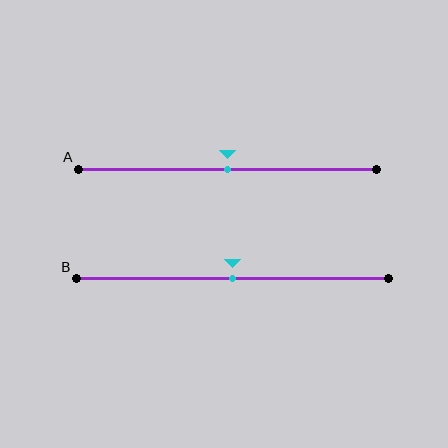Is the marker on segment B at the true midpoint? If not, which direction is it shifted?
Yes, the marker on segment B is at the true midpoint.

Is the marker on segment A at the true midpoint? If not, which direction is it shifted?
Yes, the marker on segment A is at the true midpoint.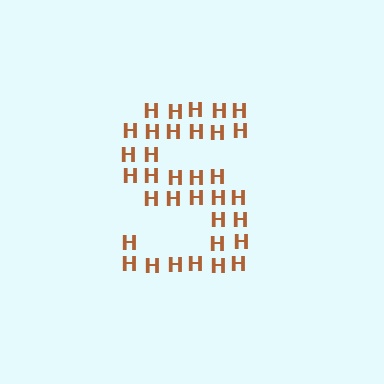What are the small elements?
The small elements are letter H's.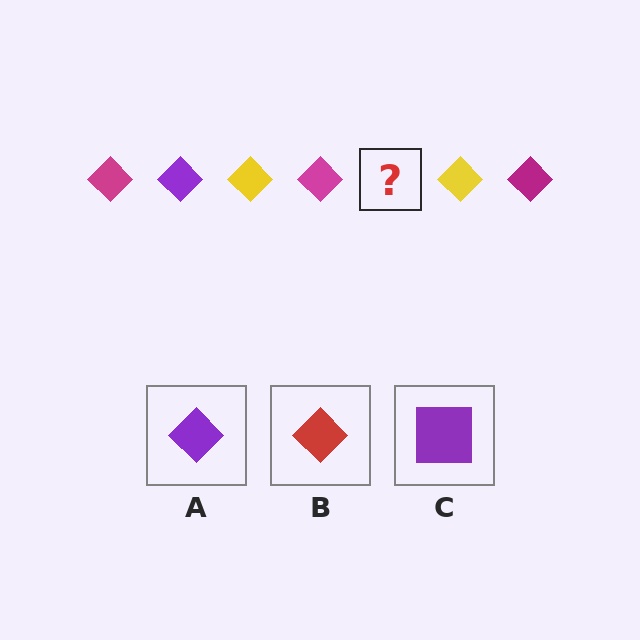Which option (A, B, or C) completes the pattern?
A.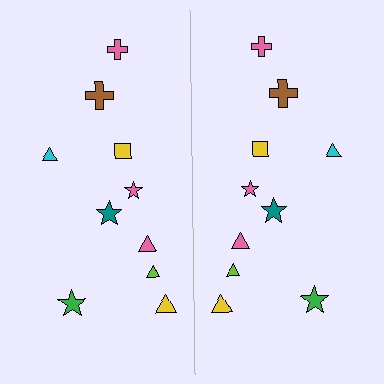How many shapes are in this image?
There are 20 shapes in this image.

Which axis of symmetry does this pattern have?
The pattern has a vertical axis of symmetry running through the center of the image.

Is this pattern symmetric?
Yes, this pattern has bilateral (reflection) symmetry.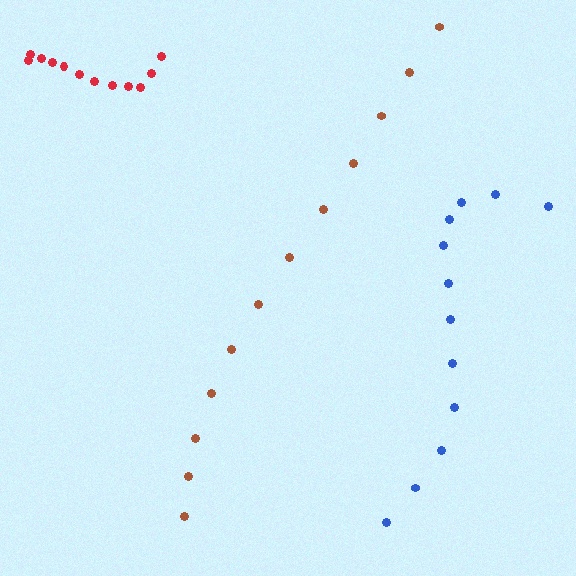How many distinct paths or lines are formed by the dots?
There are 3 distinct paths.